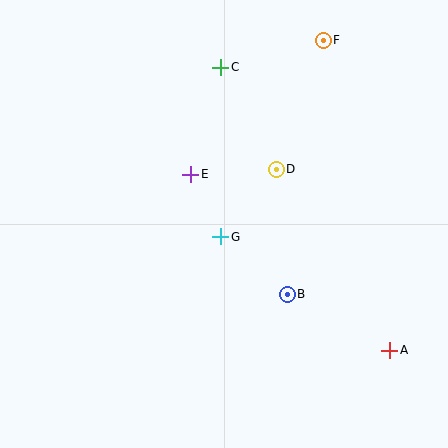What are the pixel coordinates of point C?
Point C is at (221, 67).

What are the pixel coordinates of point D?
Point D is at (276, 169).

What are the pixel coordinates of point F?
Point F is at (323, 40).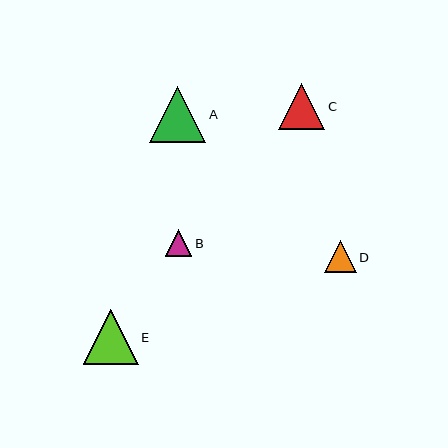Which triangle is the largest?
Triangle A is the largest with a size of approximately 56 pixels.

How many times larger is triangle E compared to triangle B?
Triangle E is approximately 2.1 times the size of triangle B.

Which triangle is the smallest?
Triangle B is the smallest with a size of approximately 26 pixels.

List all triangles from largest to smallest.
From largest to smallest: A, E, C, D, B.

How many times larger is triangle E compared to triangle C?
Triangle E is approximately 1.2 times the size of triangle C.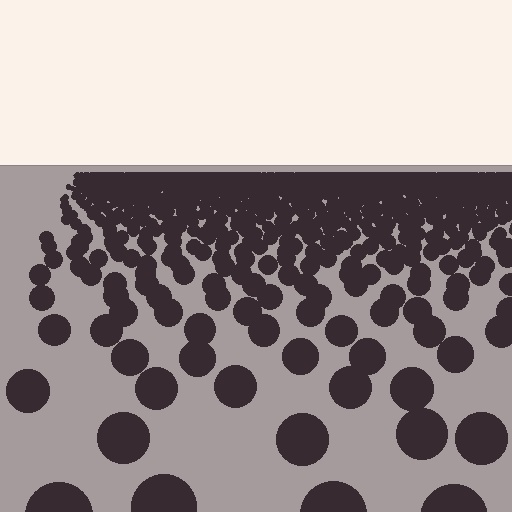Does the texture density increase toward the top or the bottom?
Density increases toward the top.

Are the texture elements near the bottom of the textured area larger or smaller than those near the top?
Larger. Near the bottom, elements are closer to the viewer and appear at a bigger on-screen size.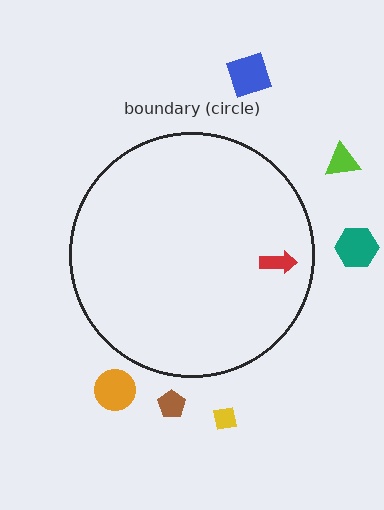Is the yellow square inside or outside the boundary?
Outside.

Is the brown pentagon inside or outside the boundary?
Outside.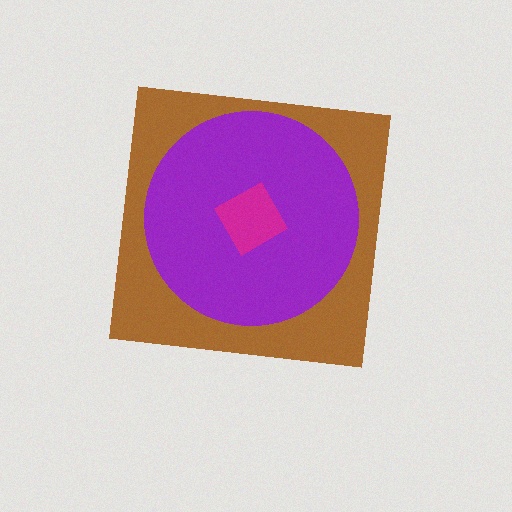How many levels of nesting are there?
3.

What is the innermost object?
The magenta square.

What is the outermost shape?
The brown square.